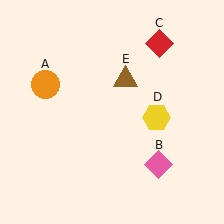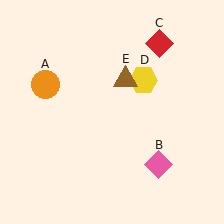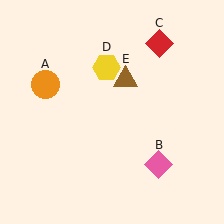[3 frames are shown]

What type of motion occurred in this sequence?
The yellow hexagon (object D) rotated counterclockwise around the center of the scene.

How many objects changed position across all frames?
1 object changed position: yellow hexagon (object D).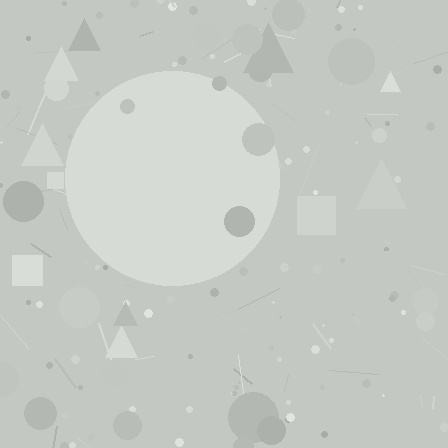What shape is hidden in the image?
A circle is hidden in the image.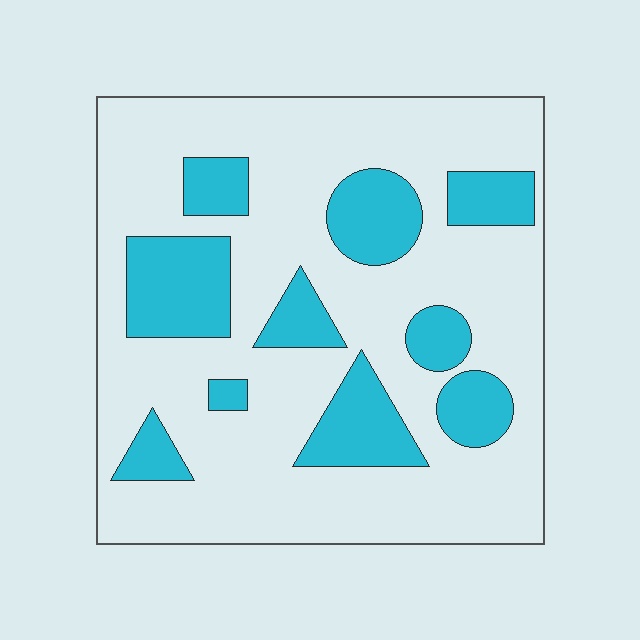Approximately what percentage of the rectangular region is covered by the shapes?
Approximately 25%.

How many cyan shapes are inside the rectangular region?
10.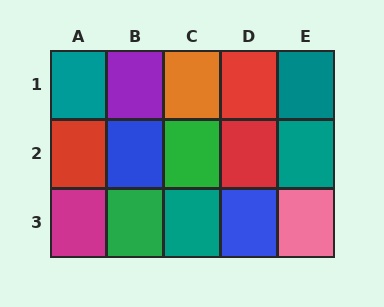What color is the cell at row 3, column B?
Green.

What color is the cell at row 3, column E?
Pink.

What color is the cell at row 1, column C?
Orange.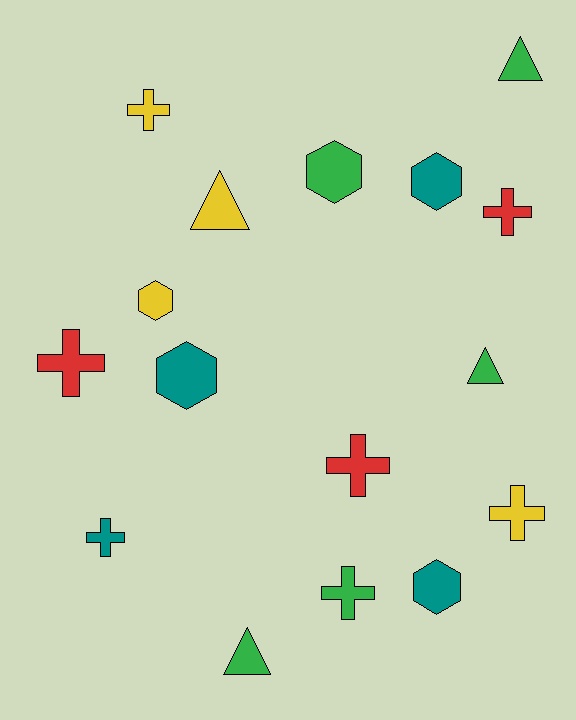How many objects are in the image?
There are 16 objects.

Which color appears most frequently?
Green, with 5 objects.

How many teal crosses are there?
There is 1 teal cross.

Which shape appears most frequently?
Cross, with 7 objects.